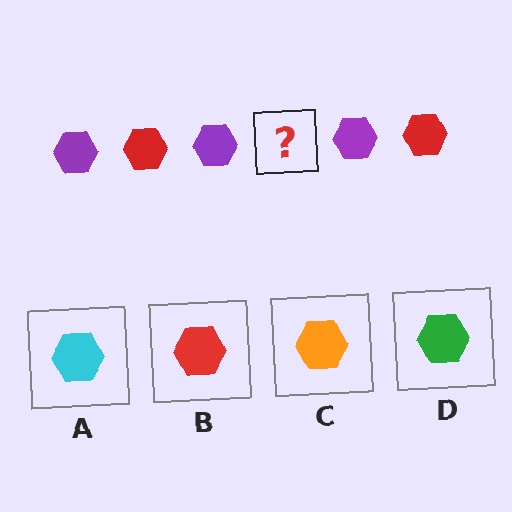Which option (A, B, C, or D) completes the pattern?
B.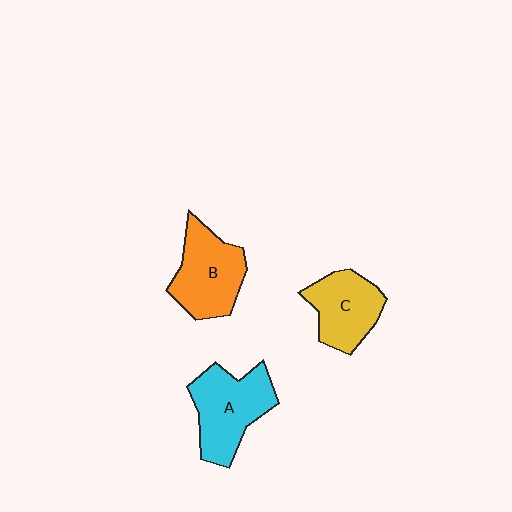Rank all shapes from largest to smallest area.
From largest to smallest: A (cyan), B (orange), C (yellow).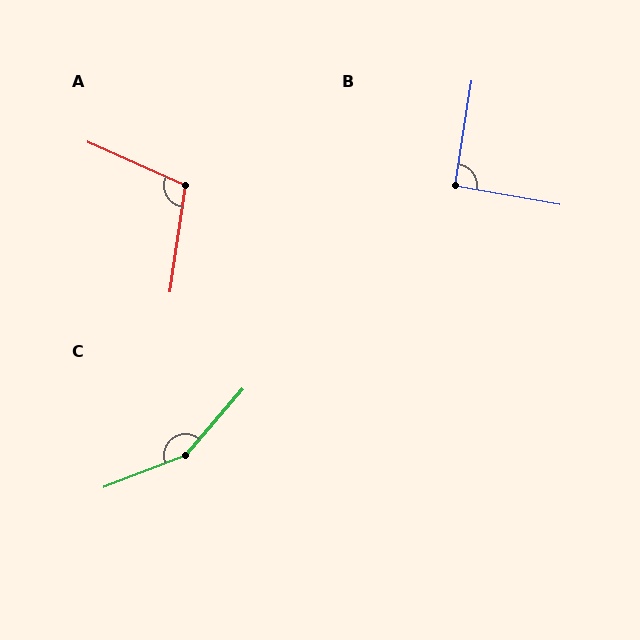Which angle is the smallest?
B, at approximately 91 degrees.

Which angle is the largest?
C, at approximately 152 degrees.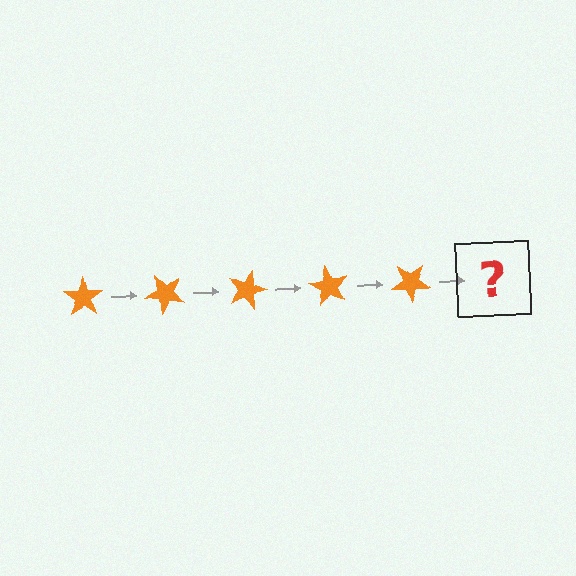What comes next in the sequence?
The next element should be an orange star rotated 225 degrees.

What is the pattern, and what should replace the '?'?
The pattern is that the star rotates 45 degrees each step. The '?' should be an orange star rotated 225 degrees.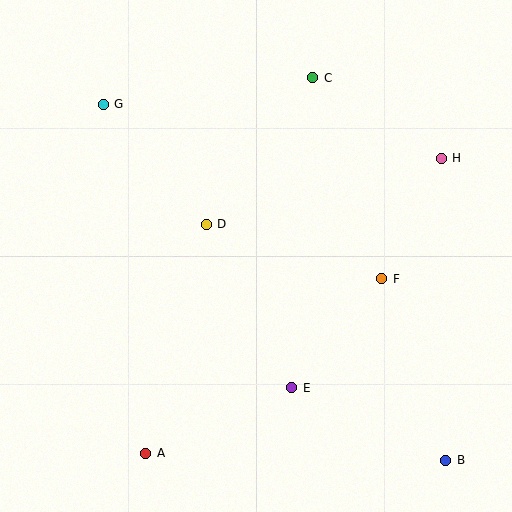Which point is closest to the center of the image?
Point D at (206, 224) is closest to the center.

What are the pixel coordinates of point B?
Point B is at (446, 460).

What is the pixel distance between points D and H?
The distance between D and H is 244 pixels.